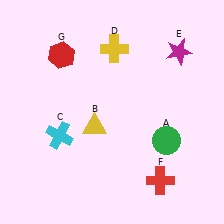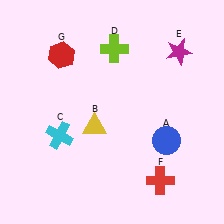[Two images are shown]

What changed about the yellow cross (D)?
In Image 1, D is yellow. In Image 2, it changed to lime.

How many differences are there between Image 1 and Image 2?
There are 2 differences between the two images.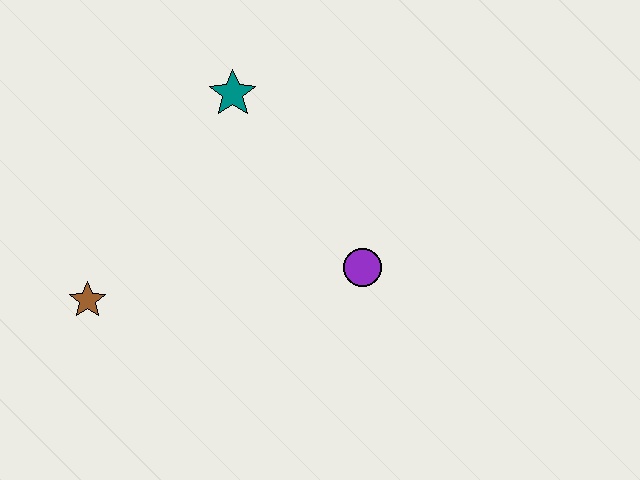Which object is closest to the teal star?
The purple circle is closest to the teal star.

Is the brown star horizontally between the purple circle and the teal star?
No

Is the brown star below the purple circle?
Yes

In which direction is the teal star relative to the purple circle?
The teal star is above the purple circle.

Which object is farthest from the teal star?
The brown star is farthest from the teal star.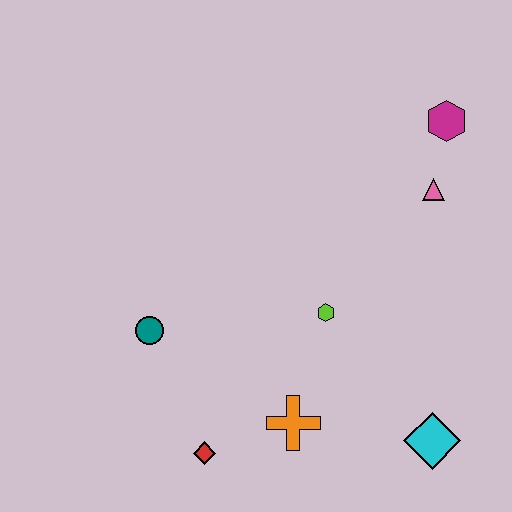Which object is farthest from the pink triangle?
The red diamond is farthest from the pink triangle.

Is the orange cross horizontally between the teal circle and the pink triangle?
Yes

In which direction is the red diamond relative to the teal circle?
The red diamond is below the teal circle.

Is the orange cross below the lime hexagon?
Yes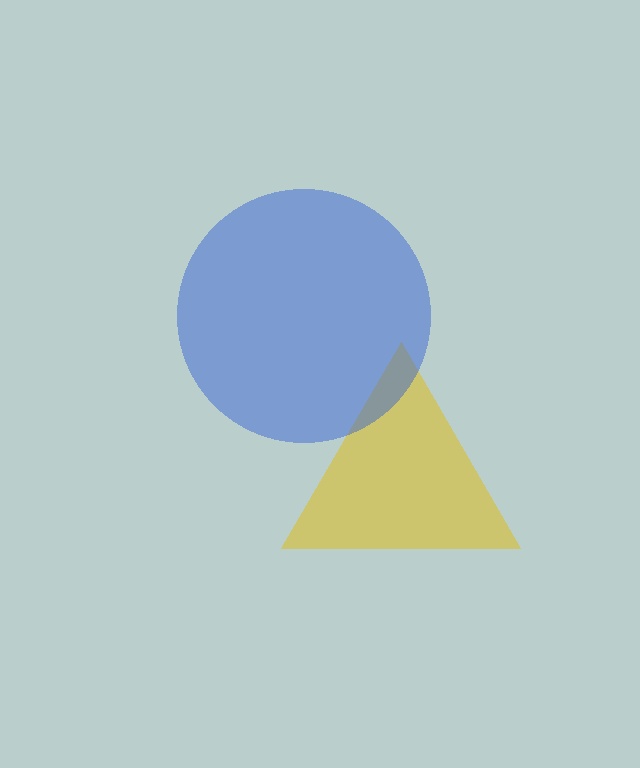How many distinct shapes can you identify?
There are 2 distinct shapes: a yellow triangle, a blue circle.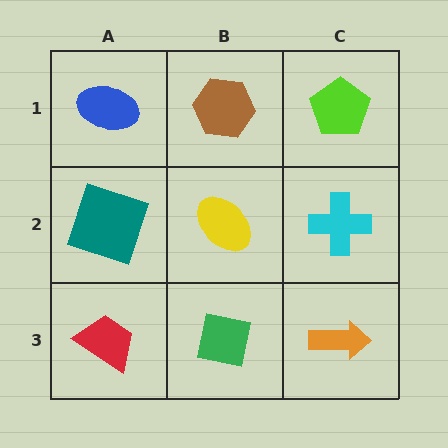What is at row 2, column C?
A cyan cross.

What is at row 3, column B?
A green square.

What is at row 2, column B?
A yellow ellipse.